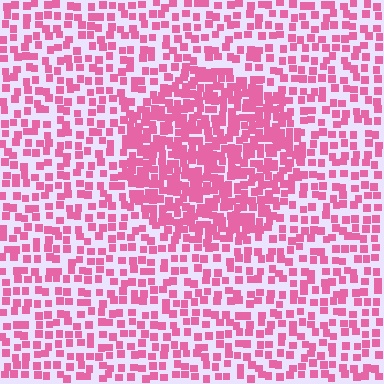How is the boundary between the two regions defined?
The boundary is defined by a change in element density (approximately 2.0x ratio). All elements are the same color, size, and shape.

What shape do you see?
I see a circle.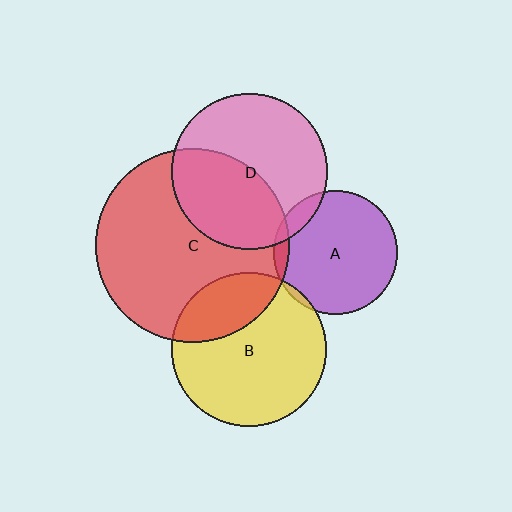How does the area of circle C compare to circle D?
Approximately 1.5 times.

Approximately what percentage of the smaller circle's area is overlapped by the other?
Approximately 10%.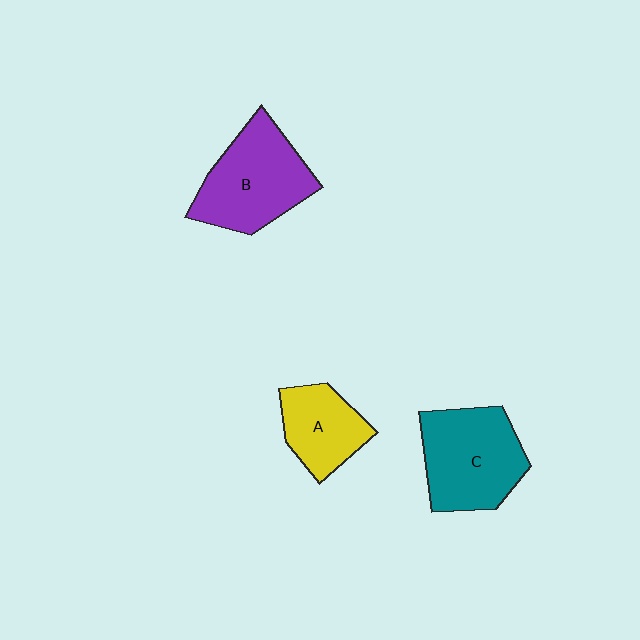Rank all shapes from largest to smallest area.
From largest to smallest: C (teal), B (purple), A (yellow).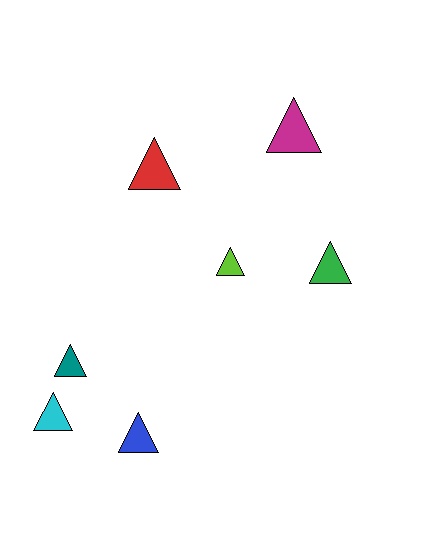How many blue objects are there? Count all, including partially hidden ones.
There is 1 blue object.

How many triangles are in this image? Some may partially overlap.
There are 7 triangles.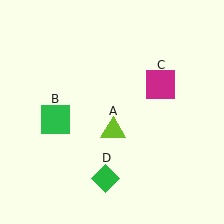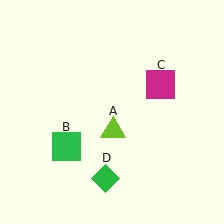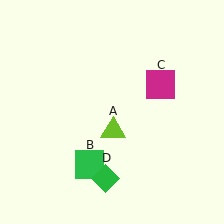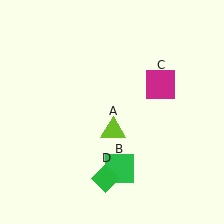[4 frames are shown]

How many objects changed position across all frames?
1 object changed position: green square (object B).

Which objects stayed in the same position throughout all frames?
Lime triangle (object A) and magenta square (object C) and green diamond (object D) remained stationary.